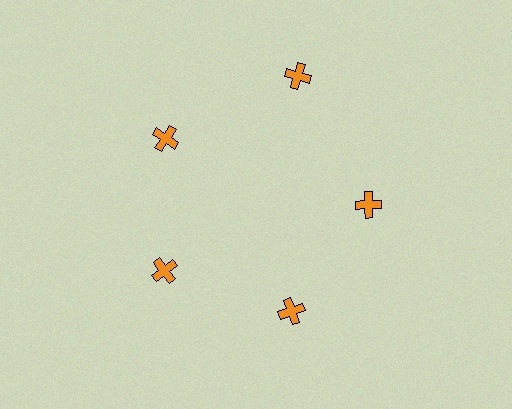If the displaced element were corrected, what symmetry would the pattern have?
It would have 5-fold rotational symmetry — the pattern would map onto itself every 72 degrees.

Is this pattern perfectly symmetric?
No. The 5 orange crosses are arranged in a ring, but one element near the 1 o'clock position is pushed outward from the center, breaking the 5-fold rotational symmetry.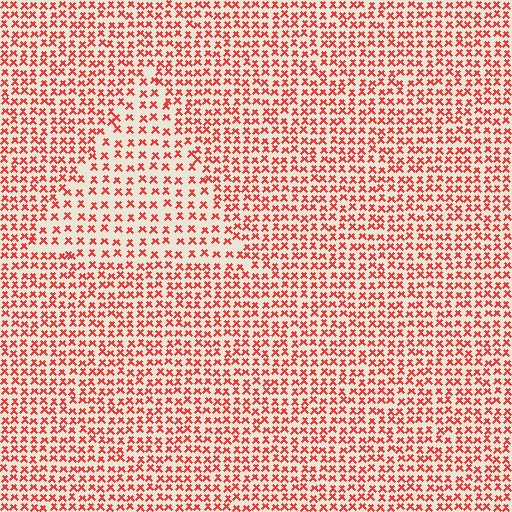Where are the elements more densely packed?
The elements are more densely packed outside the triangle boundary.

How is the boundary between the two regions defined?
The boundary is defined by a change in element density (approximately 1.6x ratio). All elements are the same color, size, and shape.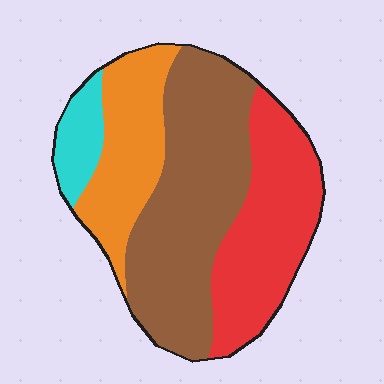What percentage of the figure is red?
Red covers about 30% of the figure.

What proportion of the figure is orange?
Orange takes up less than a quarter of the figure.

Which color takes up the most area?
Brown, at roughly 40%.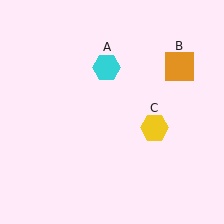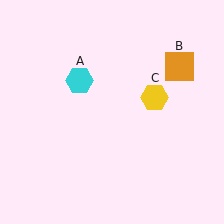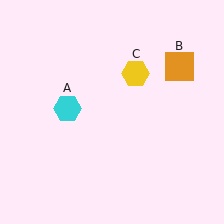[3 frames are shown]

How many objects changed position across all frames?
2 objects changed position: cyan hexagon (object A), yellow hexagon (object C).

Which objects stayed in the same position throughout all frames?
Orange square (object B) remained stationary.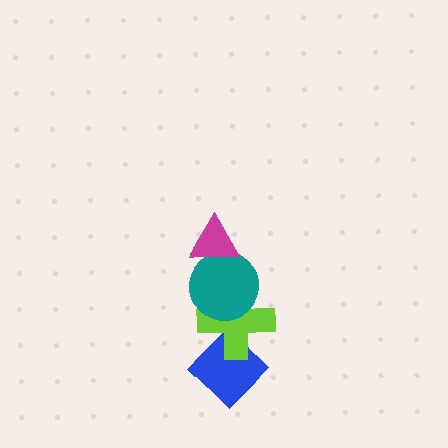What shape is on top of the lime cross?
The teal circle is on top of the lime cross.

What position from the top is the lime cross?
The lime cross is 3rd from the top.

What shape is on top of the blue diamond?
The lime cross is on top of the blue diamond.